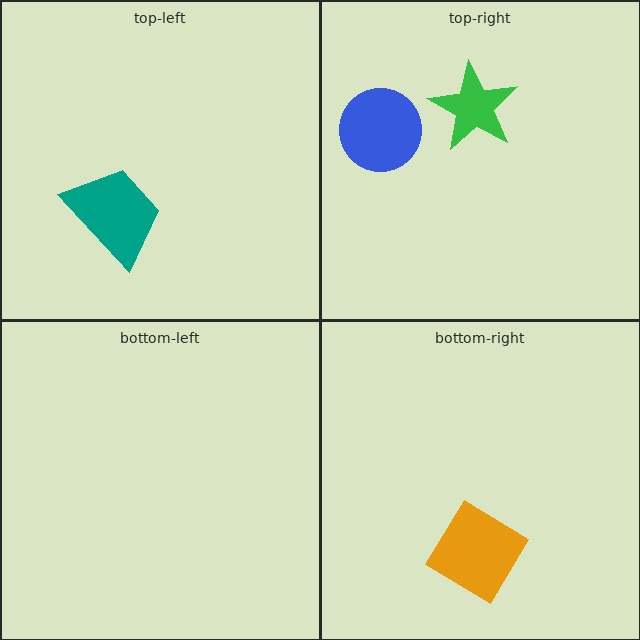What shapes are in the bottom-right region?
The orange diamond.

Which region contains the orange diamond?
The bottom-right region.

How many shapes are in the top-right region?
2.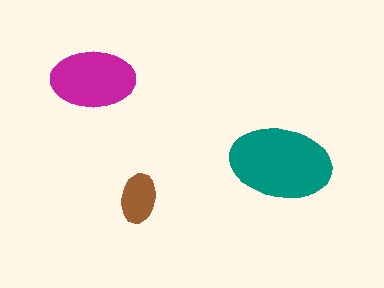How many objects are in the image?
There are 3 objects in the image.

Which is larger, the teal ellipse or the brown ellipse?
The teal one.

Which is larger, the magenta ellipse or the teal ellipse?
The teal one.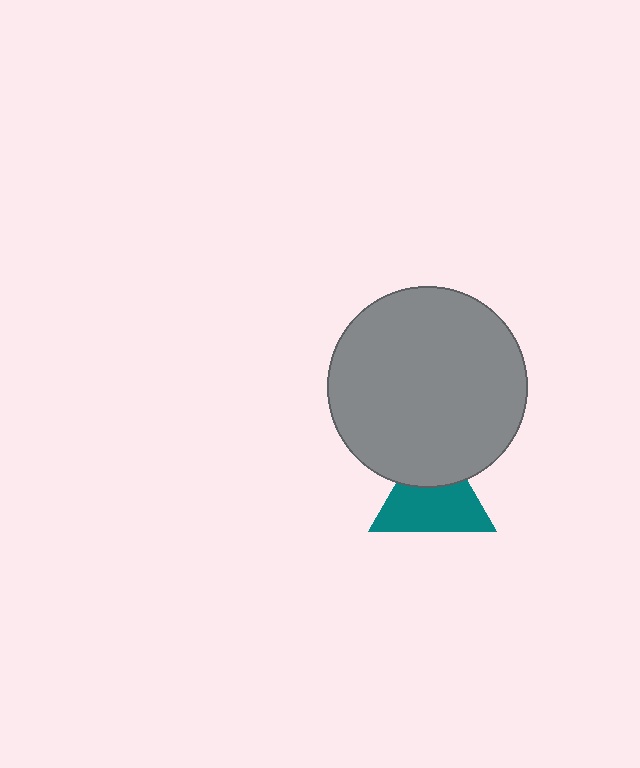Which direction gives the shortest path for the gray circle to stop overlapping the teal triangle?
Moving up gives the shortest separation.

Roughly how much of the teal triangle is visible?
Most of it is visible (roughly 65%).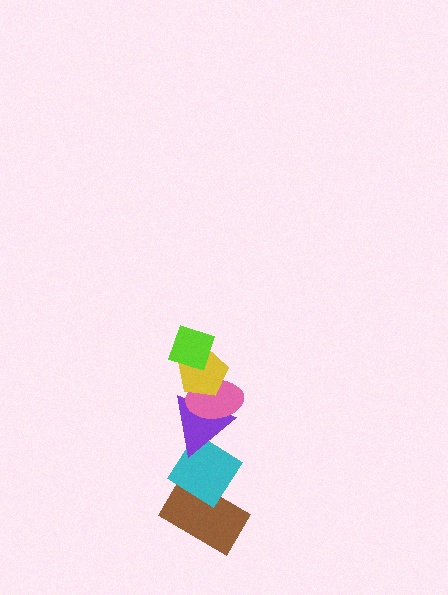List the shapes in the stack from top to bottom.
From top to bottom: the lime diamond, the yellow pentagon, the pink ellipse, the purple triangle, the cyan diamond, the brown rectangle.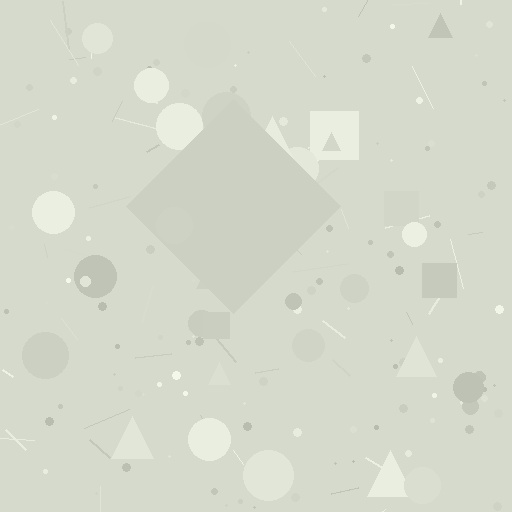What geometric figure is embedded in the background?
A diamond is embedded in the background.